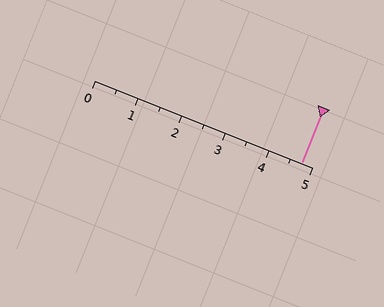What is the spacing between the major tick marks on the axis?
The major ticks are spaced 1 apart.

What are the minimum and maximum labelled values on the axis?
The axis runs from 0 to 5.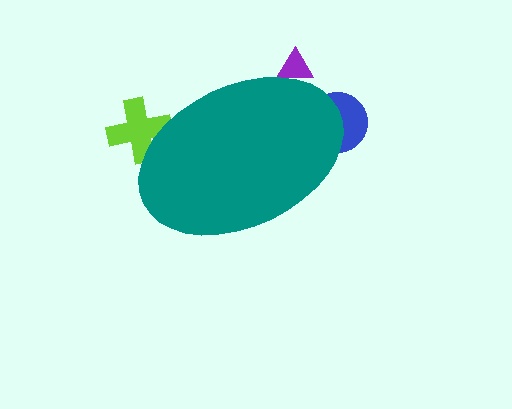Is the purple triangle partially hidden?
Yes, the purple triangle is partially hidden behind the teal ellipse.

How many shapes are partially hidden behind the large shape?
3 shapes are partially hidden.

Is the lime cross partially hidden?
Yes, the lime cross is partially hidden behind the teal ellipse.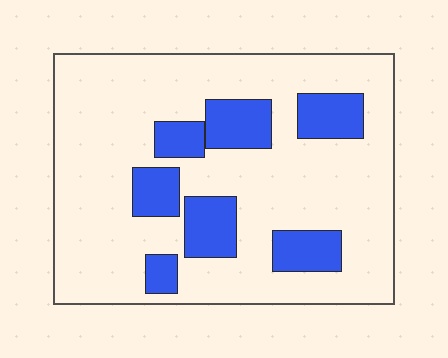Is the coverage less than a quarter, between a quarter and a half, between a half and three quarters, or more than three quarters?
Less than a quarter.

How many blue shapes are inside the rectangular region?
7.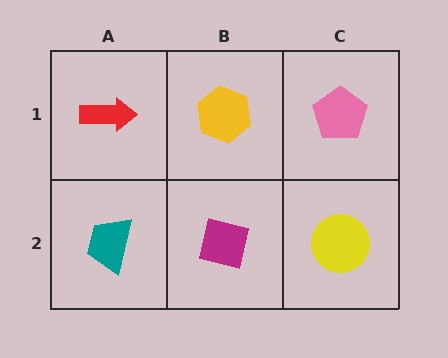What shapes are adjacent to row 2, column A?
A red arrow (row 1, column A), a magenta square (row 2, column B).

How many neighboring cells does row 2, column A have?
2.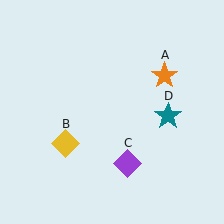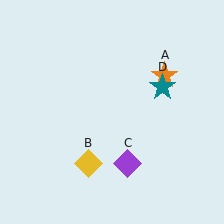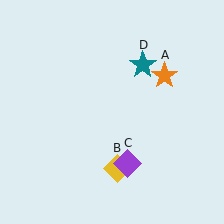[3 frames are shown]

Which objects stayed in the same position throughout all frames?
Orange star (object A) and purple diamond (object C) remained stationary.